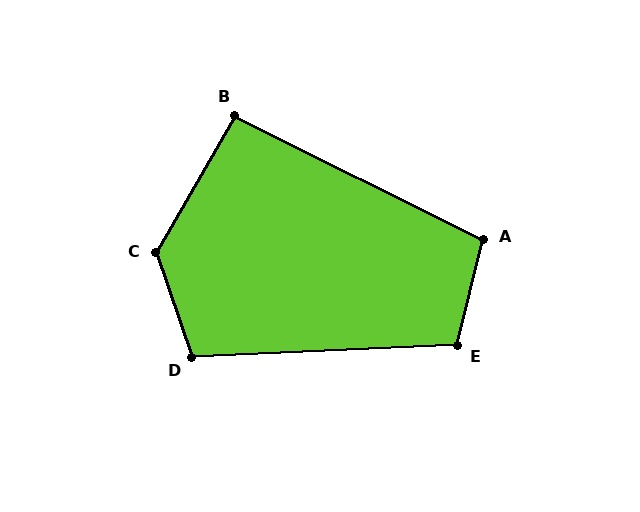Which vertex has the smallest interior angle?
B, at approximately 93 degrees.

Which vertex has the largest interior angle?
C, at approximately 131 degrees.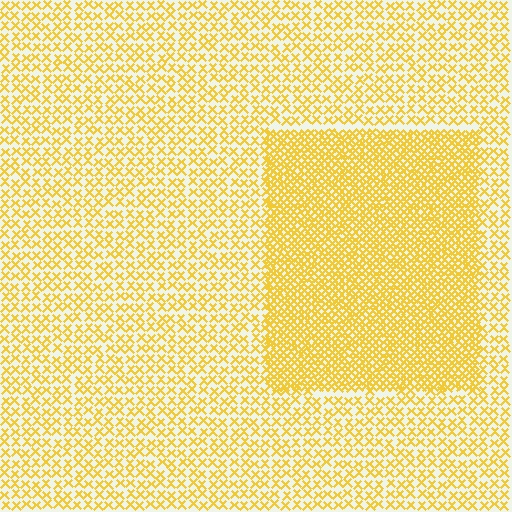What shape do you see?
I see a rectangle.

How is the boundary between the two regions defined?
The boundary is defined by a change in element density (approximately 2.3x ratio). All elements are the same color, size, and shape.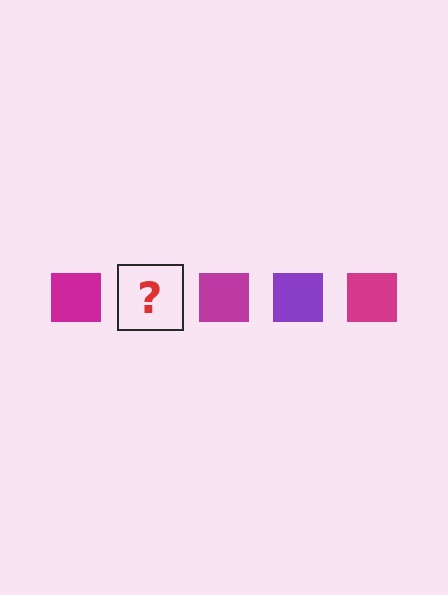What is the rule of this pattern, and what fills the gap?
The rule is that the pattern cycles through magenta, purple squares. The gap should be filled with a purple square.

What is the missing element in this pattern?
The missing element is a purple square.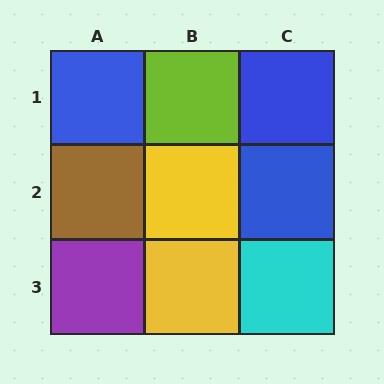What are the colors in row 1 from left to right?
Blue, lime, blue.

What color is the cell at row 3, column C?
Cyan.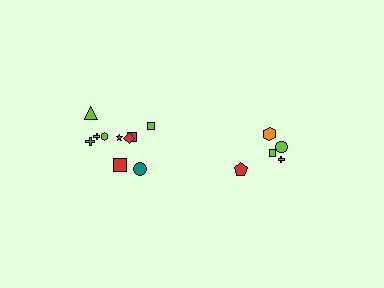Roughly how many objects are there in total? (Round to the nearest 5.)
Roughly 15 objects in total.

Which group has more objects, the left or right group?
The left group.